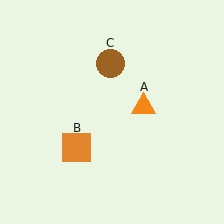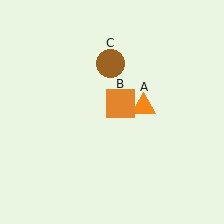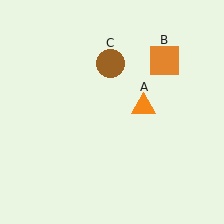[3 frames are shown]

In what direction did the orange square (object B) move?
The orange square (object B) moved up and to the right.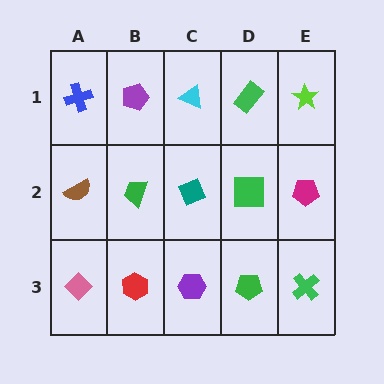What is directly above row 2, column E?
A lime star.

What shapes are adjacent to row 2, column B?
A purple pentagon (row 1, column B), a red hexagon (row 3, column B), a brown semicircle (row 2, column A), a teal diamond (row 2, column C).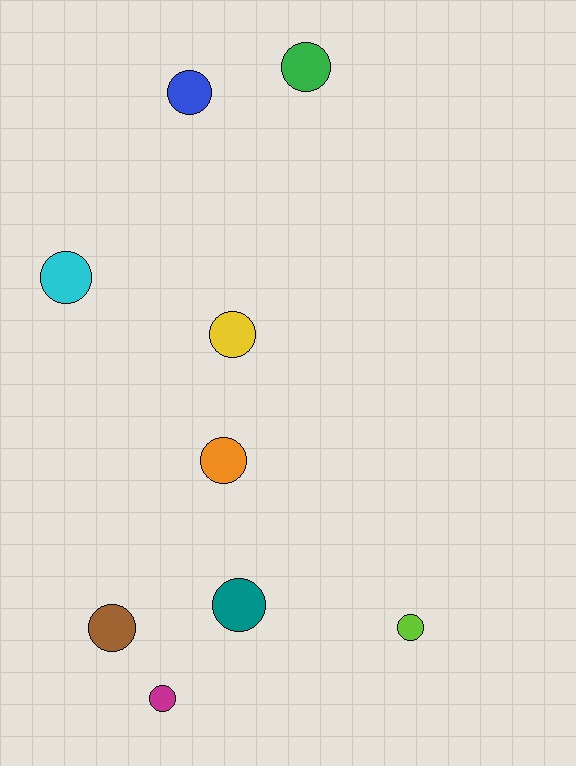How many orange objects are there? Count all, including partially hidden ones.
There is 1 orange object.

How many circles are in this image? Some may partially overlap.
There are 9 circles.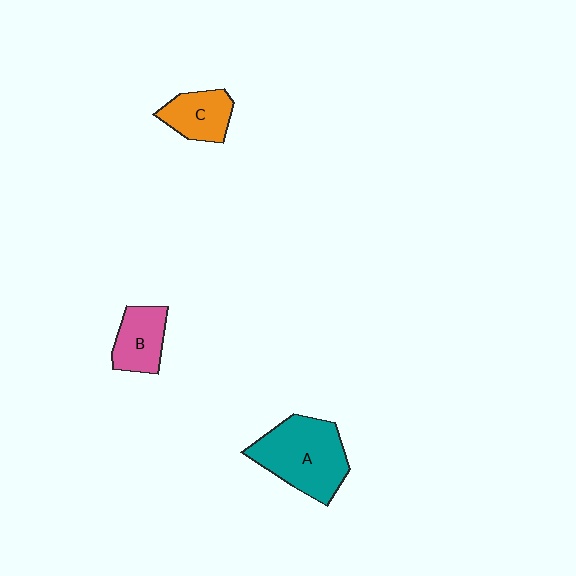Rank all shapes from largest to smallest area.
From largest to smallest: A (teal), B (pink), C (orange).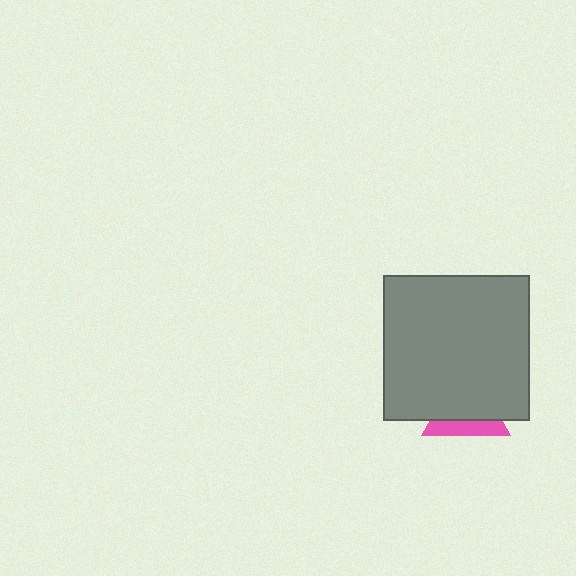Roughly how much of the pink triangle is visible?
A small part of it is visible (roughly 33%).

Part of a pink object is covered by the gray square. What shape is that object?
It is a triangle.